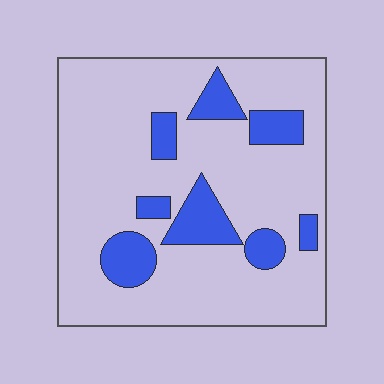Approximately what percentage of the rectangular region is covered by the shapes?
Approximately 20%.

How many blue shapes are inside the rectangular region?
8.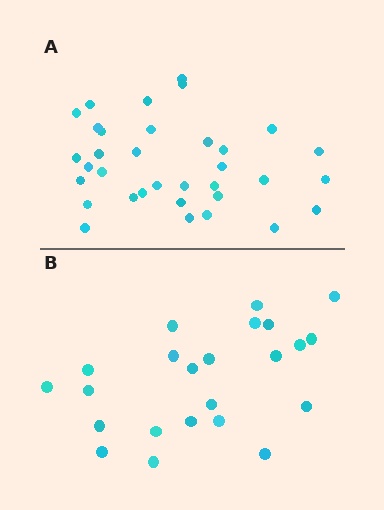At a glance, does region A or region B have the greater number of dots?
Region A (the top region) has more dots.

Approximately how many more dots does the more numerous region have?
Region A has roughly 12 or so more dots than region B.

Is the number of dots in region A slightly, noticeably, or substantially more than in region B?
Region A has substantially more. The ratio is roughly 1.5 to 1.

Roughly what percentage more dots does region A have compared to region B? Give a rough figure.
About 50% more.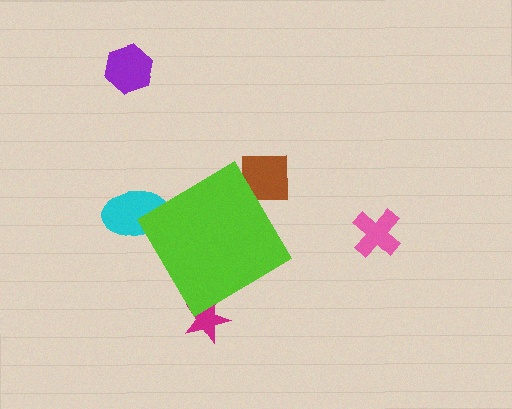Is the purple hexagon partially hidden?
No, the purple hexagon is fully visible.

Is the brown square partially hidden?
Yes, the brown square is partially hidden behind the lime diamond.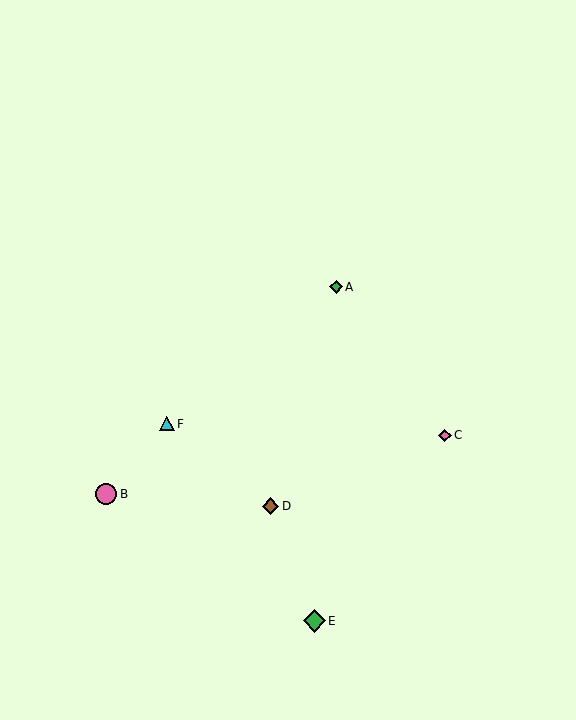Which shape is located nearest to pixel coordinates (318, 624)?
The green diamond (labeled E) at (314, 621) is nearest to that location.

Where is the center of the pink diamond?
The center of the pink diamond is at (445, 435).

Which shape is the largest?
The green diamond (labeled E) is the largest.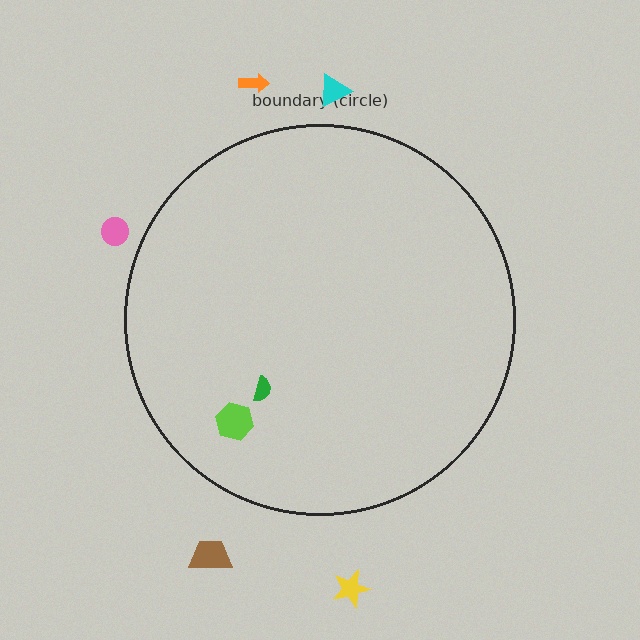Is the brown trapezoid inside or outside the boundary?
Outside.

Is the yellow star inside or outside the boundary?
Outside.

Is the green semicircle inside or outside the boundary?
Inside.